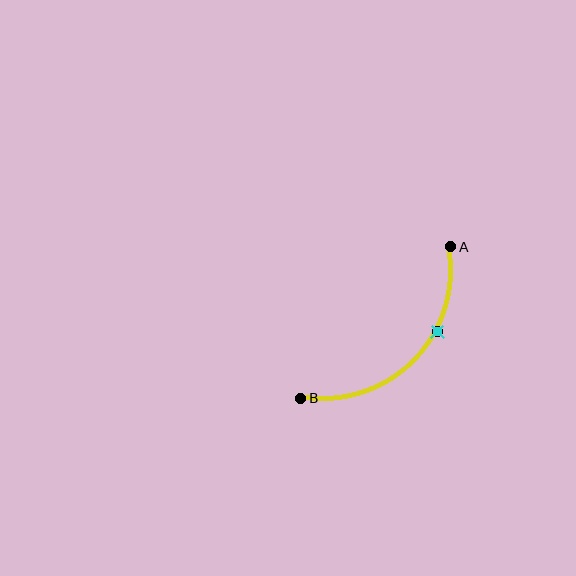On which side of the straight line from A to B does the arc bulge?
The arc bulges below and to the right of the straight line connecting A and B.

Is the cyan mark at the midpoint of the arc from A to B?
No. The cyan mark lies on the arc but is closer to endpoint A. The arc midpoint would be at the point on the curve equidistant along the arc from both A and B.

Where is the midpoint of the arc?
The arc midpoint is the point on the curve farthest from the straight line joining A and B. It sits below and to the right of that line.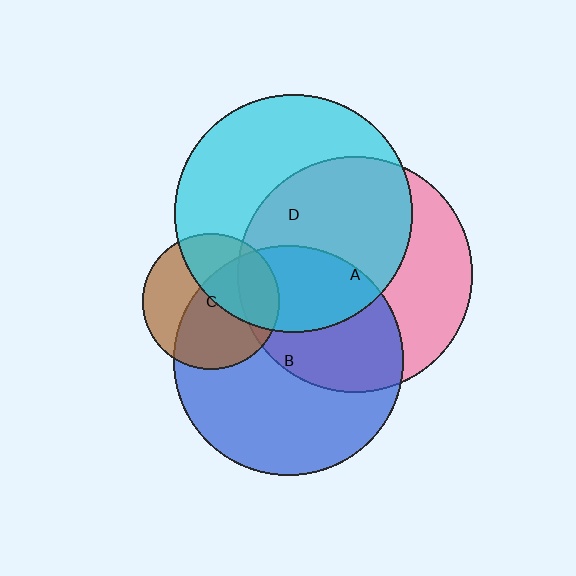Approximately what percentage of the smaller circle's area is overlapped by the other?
Approximately 45%.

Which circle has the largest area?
Circle D (cyan).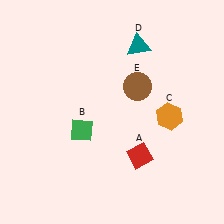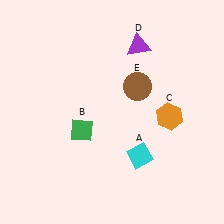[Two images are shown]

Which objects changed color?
A changed from red to cyan. D changed from teal to purple.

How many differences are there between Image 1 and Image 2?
There are 2 differences between the two images.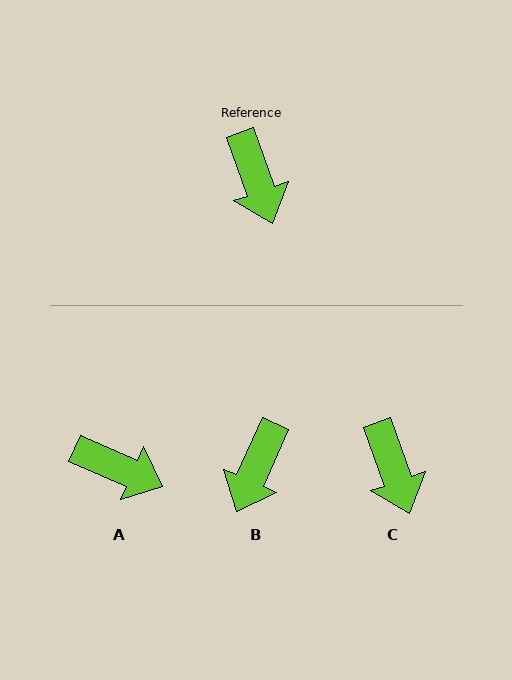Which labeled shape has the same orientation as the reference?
C.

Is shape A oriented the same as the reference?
No, it is off by about 47 degrees.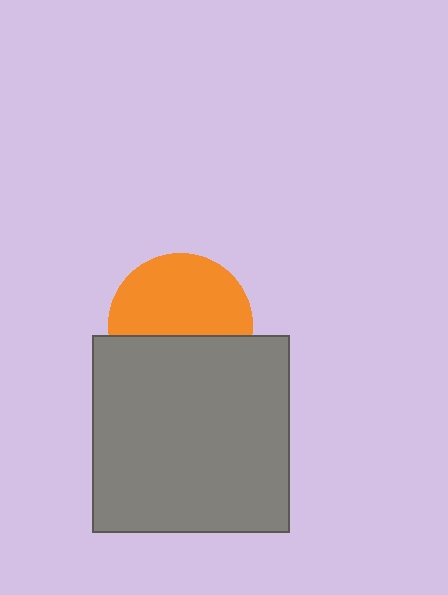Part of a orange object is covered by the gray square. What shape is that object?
It is a circle.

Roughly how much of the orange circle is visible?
About half of it is visible (roughly 59%).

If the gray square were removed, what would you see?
You would see the complete orange circle.